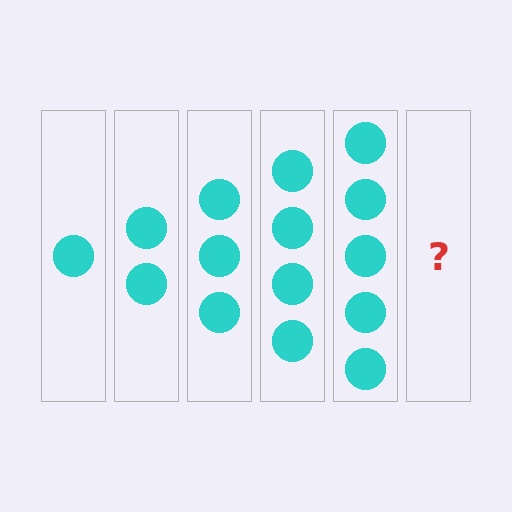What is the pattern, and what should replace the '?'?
The pattern is that each step adds one more circle. The '?' should be 6 circles.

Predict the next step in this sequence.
The next step is 6 circles.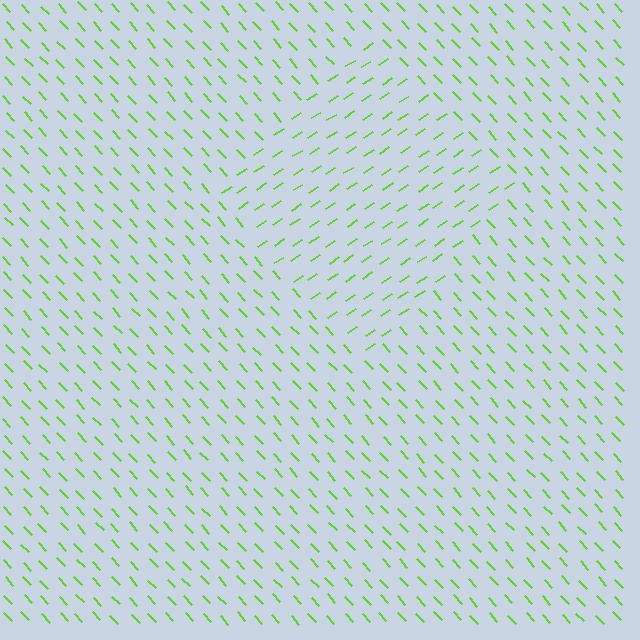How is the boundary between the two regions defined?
The boundary is defined purely by a change in line orientation (approximately 80 degrees difference). All lines are the same color and thickness.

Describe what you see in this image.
The image is filled with small lime line segments. A diamond region in the image has lines oriented differently from the surrounding lines, creating a visible texture boundary.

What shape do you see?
I see a diamond.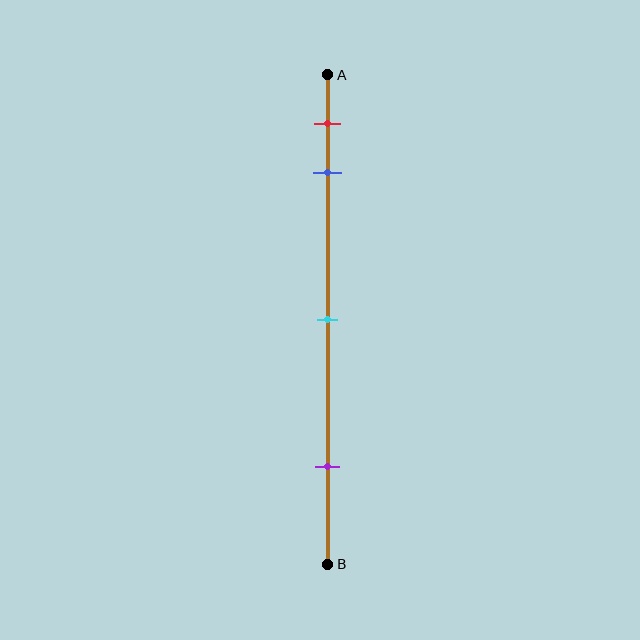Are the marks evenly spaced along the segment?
No, the marks are not evenly spaced.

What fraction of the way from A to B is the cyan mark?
The cyan mark is approximately 50% (0.5) of the way from A to B.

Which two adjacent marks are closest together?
The red and blue marks are the closest adjacent pair.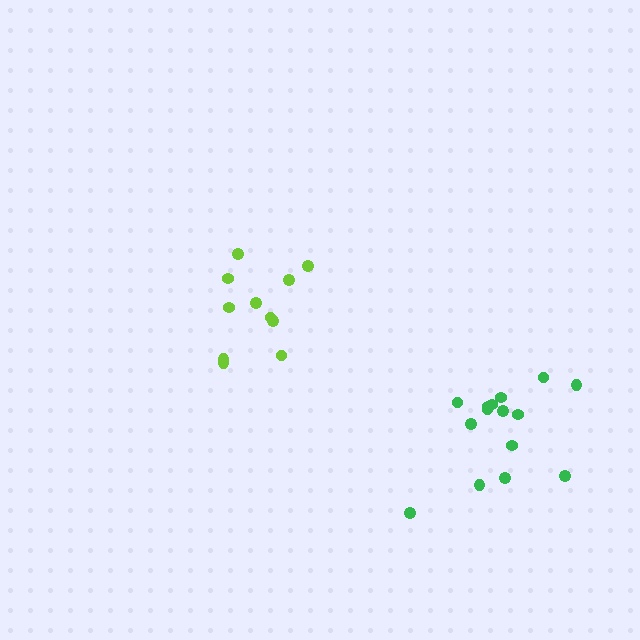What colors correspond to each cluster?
The clusters are colored: green, lime.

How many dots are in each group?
Group 1: 15 dots, Group 2: 11 dots (26 total).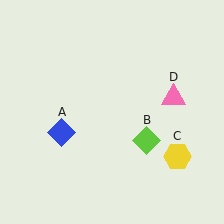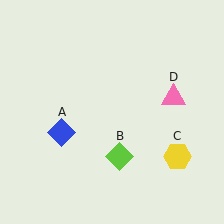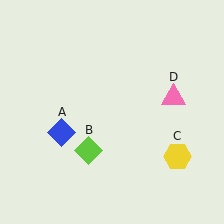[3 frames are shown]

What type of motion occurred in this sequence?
The lime diamond (object B) rotated clockwise around the center of the scene.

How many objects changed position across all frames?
1 object changed position: lime diamond (object B).